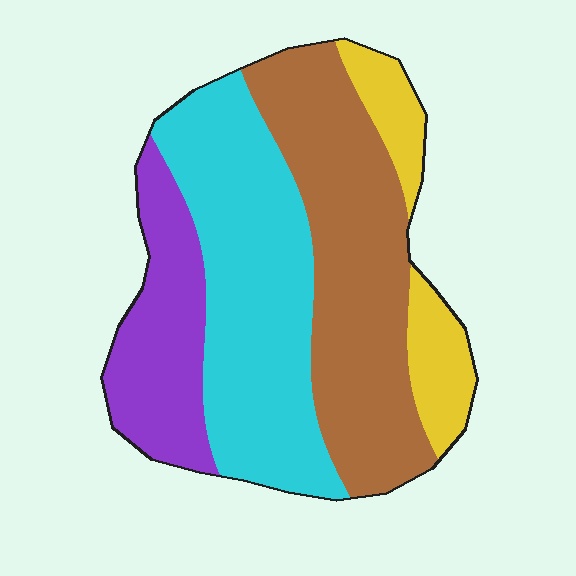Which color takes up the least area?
Yellow, at roughly 10%.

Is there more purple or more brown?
Brown.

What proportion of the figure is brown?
Brown covers roughly 35% of the figure.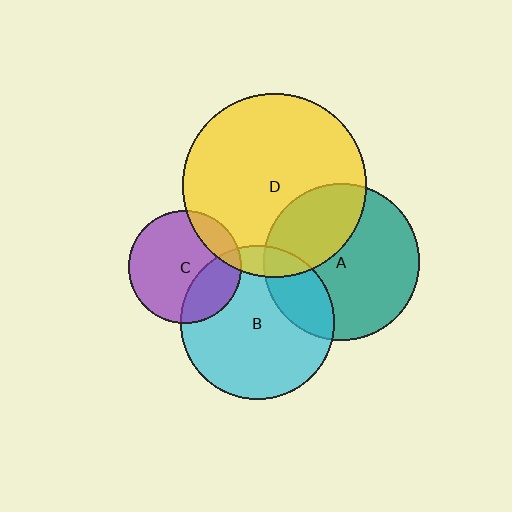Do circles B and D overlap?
Yes.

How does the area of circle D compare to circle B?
Approximately 1.4 times.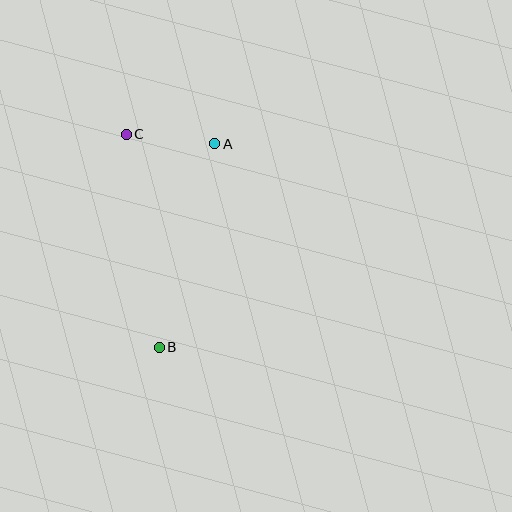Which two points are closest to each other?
Points A and C are closest to each other.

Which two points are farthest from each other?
Points B and C are farthest from each other.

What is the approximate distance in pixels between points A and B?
The distance between A and B is approximately 211 pixels.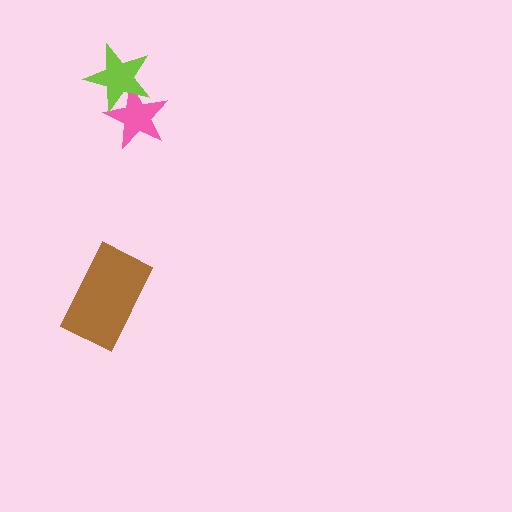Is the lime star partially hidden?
No, no other shape covers it.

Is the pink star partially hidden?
Yes, it is partially covered by another shape.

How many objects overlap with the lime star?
1 object overlaps with the lime star.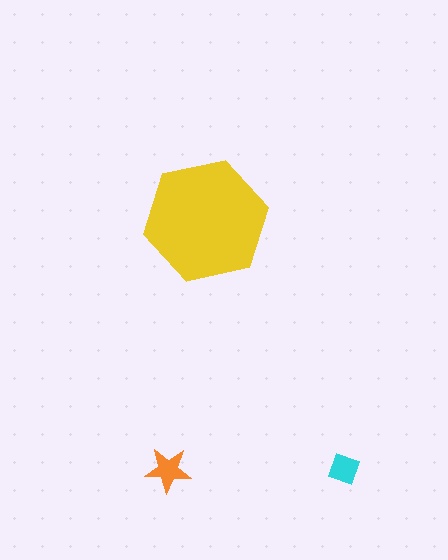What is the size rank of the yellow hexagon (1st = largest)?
1st.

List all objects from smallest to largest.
The cyan diamond, the orange star, the yellow hexagon.